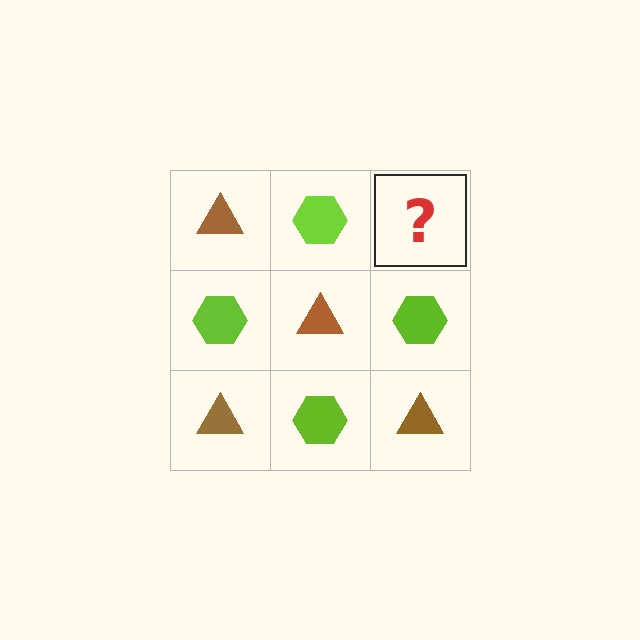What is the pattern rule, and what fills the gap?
The rule is that it alternates brown triangle and lime hexagon in a checkerboard pattern. The gap should be filled with a brown triangle.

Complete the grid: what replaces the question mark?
The question mark should be replaced with a brown triangle.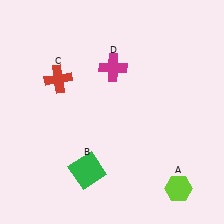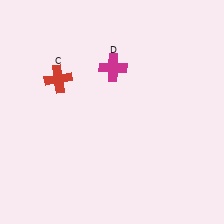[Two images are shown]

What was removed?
The lime hexagon (A), the green square (B) were removed in Image 2.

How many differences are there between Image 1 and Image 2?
There are 2 differences between the two images.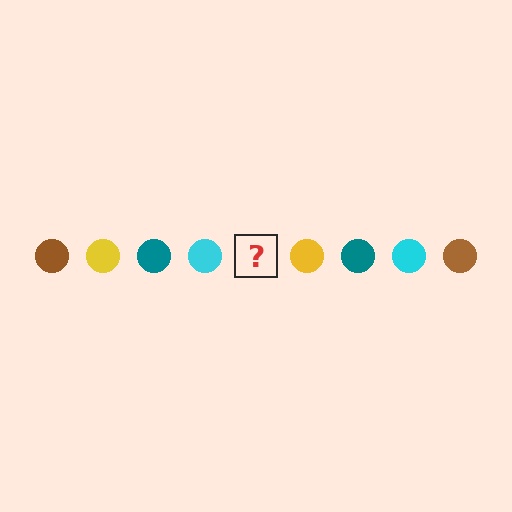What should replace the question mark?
The question mark should be replaced with a brown circle.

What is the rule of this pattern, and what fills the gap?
The rule is that the pattern cycles through brown, yellow, teal, cyan circles. The gap should be filled with a brown circle.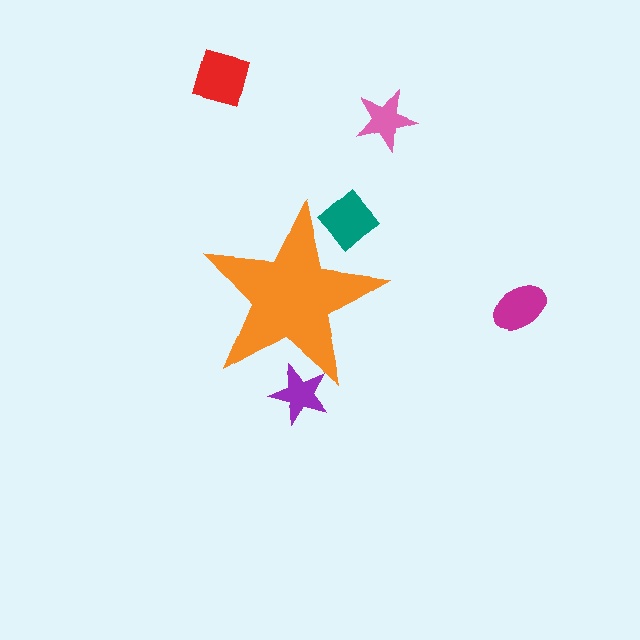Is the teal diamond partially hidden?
Yes, the teal diamond is partially hidden behind the orange star.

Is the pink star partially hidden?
No, the pink star is fully visible.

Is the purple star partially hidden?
Yes, the purple star is partially hidden behind the orange star.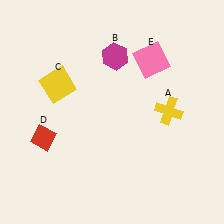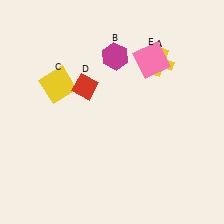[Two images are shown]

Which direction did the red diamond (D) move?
The red diamond (D) moved up.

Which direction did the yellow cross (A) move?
The yellow cross (A) moved up.